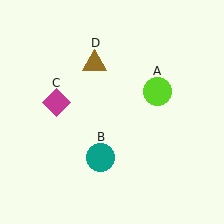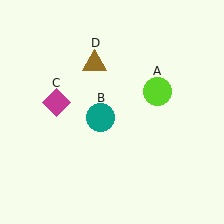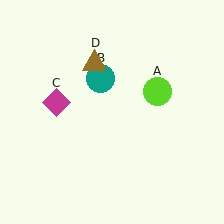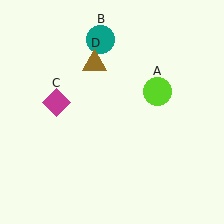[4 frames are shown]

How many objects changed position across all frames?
1 object changed position: teal circle (object B).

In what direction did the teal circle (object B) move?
The teal circle (object B) moved up.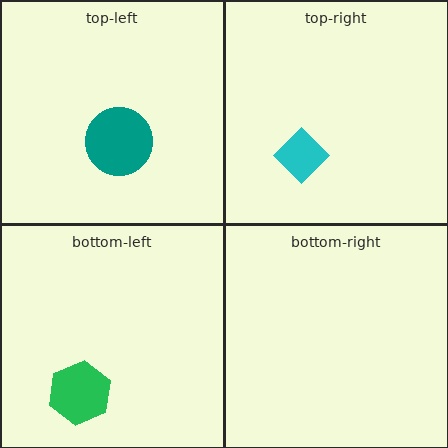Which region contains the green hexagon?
The bottom-left region.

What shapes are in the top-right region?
The cyan diamond.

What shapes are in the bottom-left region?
The green hexagon.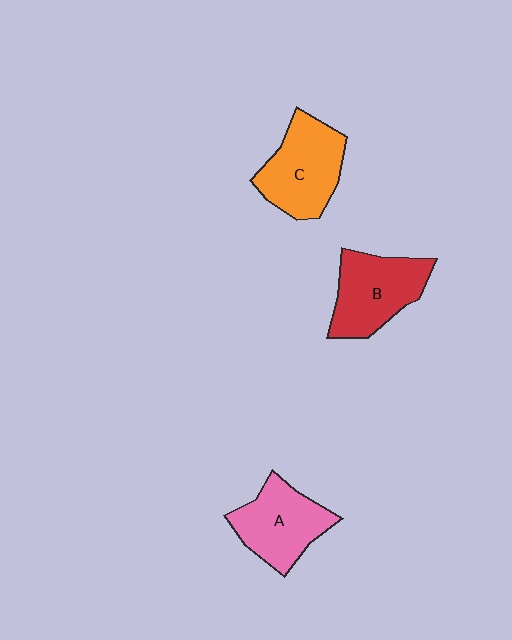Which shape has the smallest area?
Shape A (pink).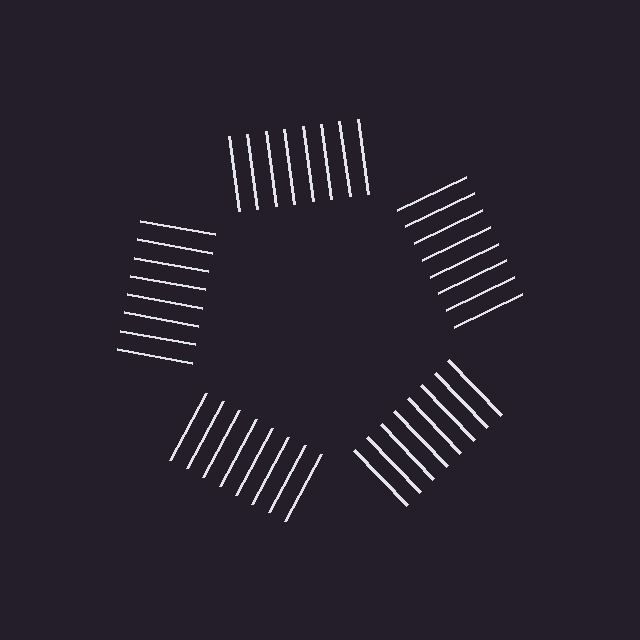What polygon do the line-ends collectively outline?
An illusory pentagon — the line segments terminate on its edges but no continuous stroke is drawn.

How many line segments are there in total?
40 — 8 along each of the 5 edges.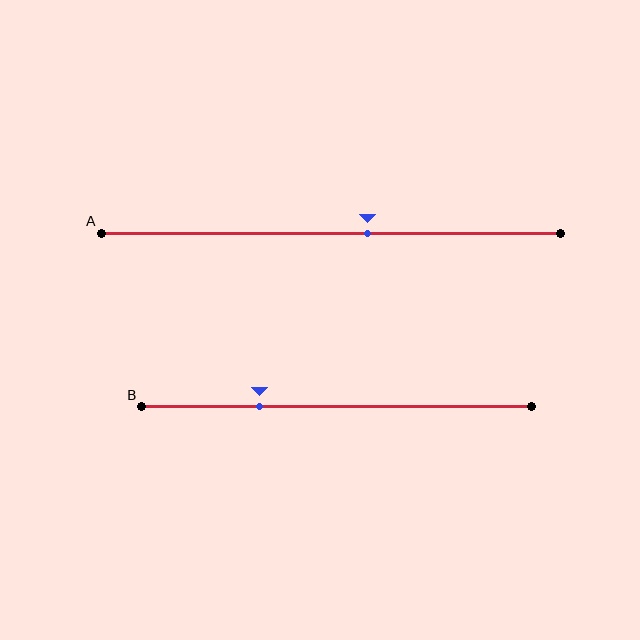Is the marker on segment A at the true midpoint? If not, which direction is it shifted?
No, the marker on segment A is shifted to the right by about 8% of the segment length.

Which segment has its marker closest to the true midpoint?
Segment A has its marker closest to the true midpoint.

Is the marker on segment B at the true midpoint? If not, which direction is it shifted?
No, the marker on segment B is shifted to the left by about 20% of the segment length.